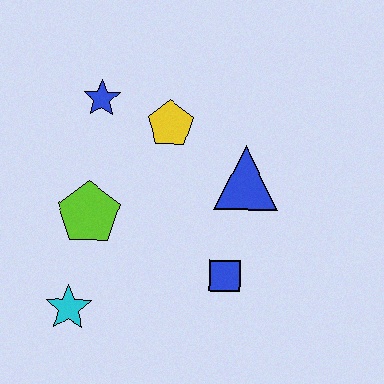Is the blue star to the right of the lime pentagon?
Yes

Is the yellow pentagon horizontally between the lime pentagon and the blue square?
Yes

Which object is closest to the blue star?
The yellow pentagon is closest to the blue star.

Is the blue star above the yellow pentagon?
Yes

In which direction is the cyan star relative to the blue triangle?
The cyan star is to the left of the blue triangle.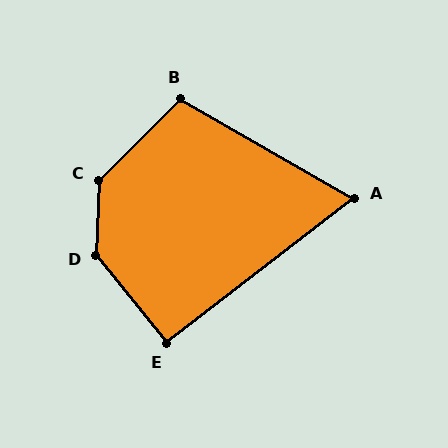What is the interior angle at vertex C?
Approximately 138 degrees (obtuse).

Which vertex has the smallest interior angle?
A, at approximately 68 degrees.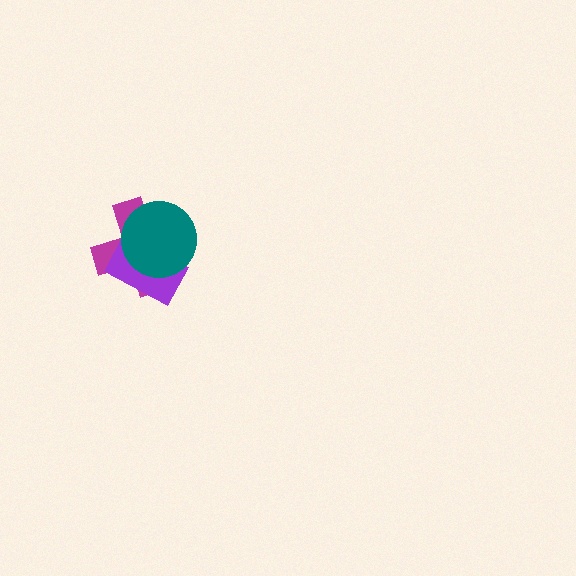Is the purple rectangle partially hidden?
Yes, it is partially covered by another shape.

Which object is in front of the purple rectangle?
The teal circle is in front of the purple rectangle.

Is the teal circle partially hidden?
No, no other shape covers it.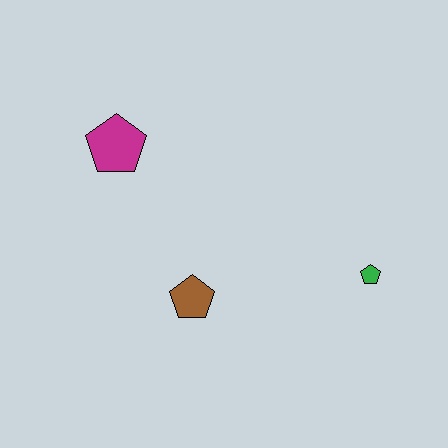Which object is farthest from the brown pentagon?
The green pentagon is farthest from the brown pentagon.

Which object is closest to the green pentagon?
The brown pentagon is closest to the green pentagon.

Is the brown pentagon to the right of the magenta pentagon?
Yes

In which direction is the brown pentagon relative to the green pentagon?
The brown pentagon is to the left of the green pentagon.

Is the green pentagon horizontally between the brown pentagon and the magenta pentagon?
No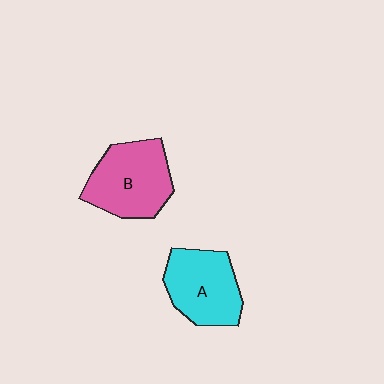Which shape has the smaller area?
Shape A (cyan).